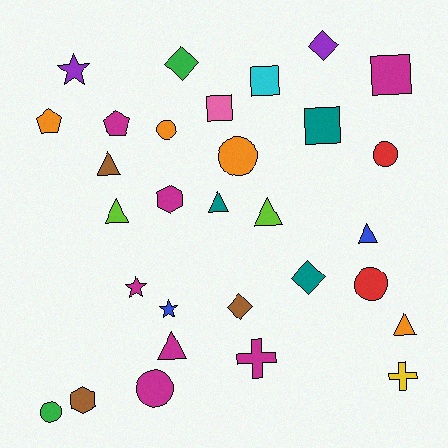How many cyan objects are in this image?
There is 1 cyan object.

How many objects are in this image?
There are 30 objects.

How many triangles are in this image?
There are 7 triangles.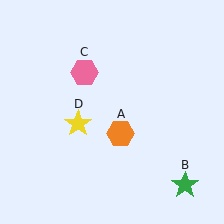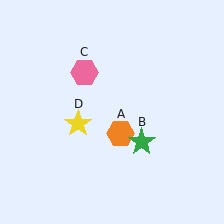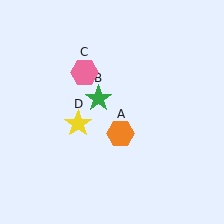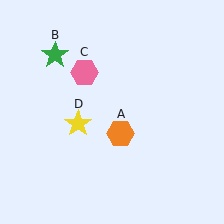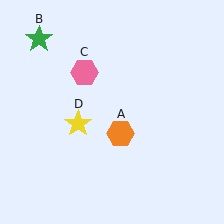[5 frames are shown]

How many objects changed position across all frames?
1 object changed position: green star (object B).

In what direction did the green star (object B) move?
The green star (object B) moved up and to the left.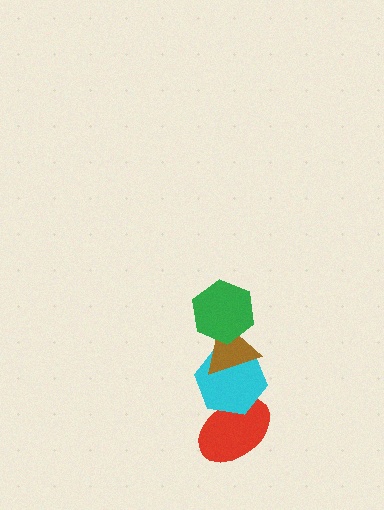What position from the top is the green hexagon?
The green hexagon is 1st from the top.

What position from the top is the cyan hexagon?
The cyan hexagon is 3rd from the top.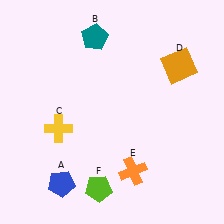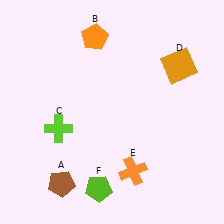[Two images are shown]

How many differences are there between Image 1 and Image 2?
There are 3 differences between the two images.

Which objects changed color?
A changed from blue to brown. B changed from teal to orange. C changed from yellow to lime.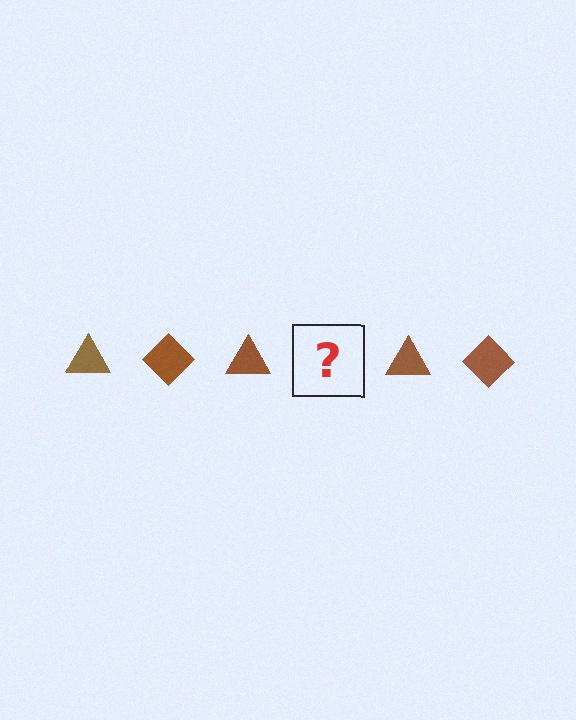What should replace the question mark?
The question mark should be replaced with a brown diamond.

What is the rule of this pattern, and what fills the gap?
The rule is that the pattern cycles through triangle, diamond shapes in brown. The gap should be filled with a brown diamond.